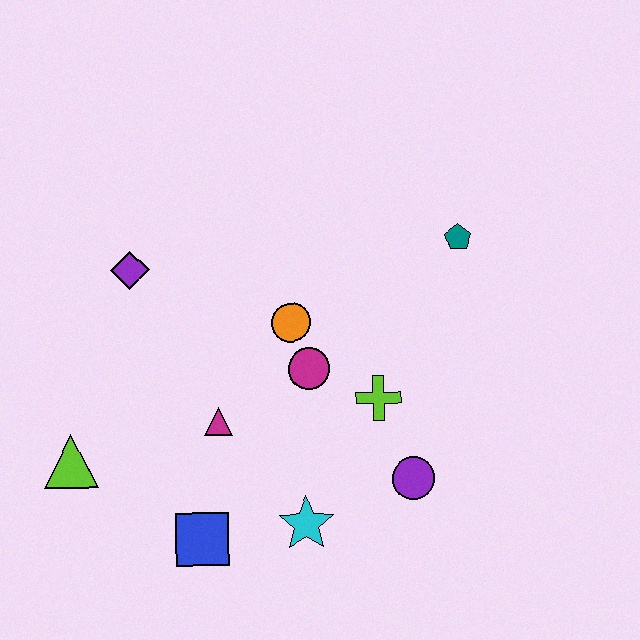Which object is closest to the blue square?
The cyan star is closest to the blue square.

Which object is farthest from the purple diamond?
The purple circle is farthest from the purple diamond.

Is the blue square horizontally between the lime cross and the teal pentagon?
No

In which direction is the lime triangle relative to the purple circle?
The lime triangle is to the left of the purple circle.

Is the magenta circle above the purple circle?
Yes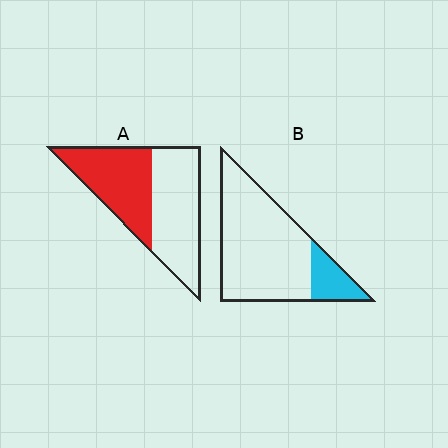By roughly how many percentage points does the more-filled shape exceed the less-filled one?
By roughly 30 percentage points (A over B).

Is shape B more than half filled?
No.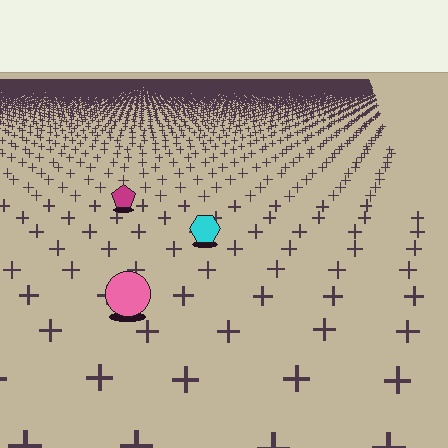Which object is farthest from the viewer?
The magenta pentagon is farthest from the viewer. It appears smaller and the ground texture around it is denser.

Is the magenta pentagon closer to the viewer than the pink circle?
No. The pink circle is closer — you can tell from the texture gradient: the ground texture is coarser near it.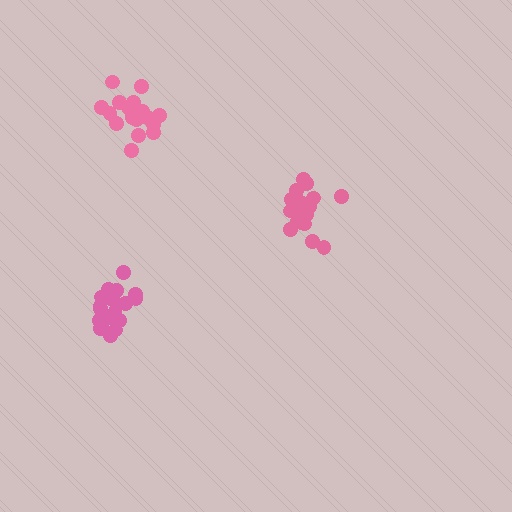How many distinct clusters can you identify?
There are 3 distinct clusters.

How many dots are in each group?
Group 1: 21 dots, Group 2: 18 dots, Group 3: 21 dots (60 total).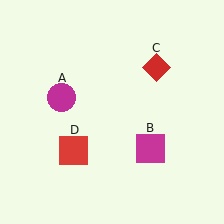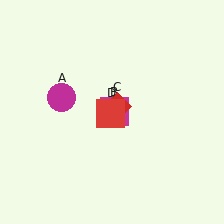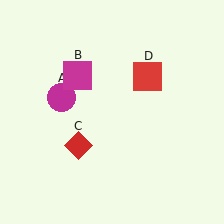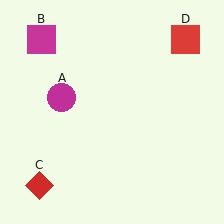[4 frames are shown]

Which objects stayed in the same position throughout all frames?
Magenta circle (object A) remained stationary.